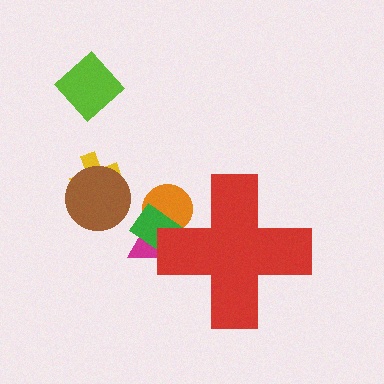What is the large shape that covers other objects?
A red cross.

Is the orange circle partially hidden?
Yes, the orange circle is partially hidden behind the red cross.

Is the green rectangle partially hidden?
Yes, the green rectangle is partially hidden behind the red cross.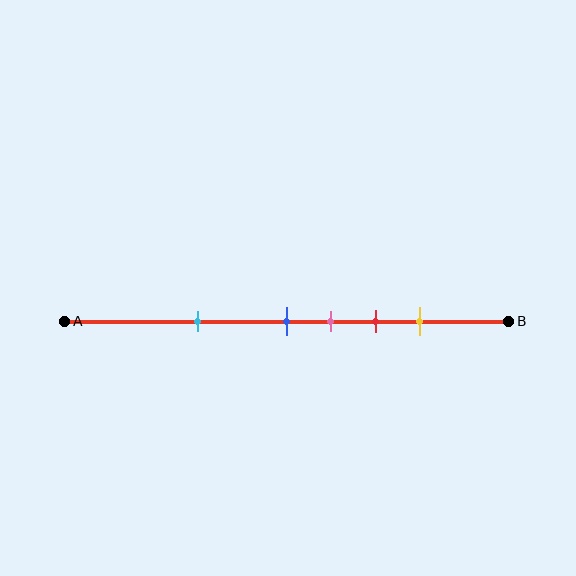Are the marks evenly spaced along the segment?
No, the marks are not evenly spaced.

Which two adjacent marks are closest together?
The blue and pink marks are the closest adjacent pair.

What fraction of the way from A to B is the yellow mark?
The yellow mark is approximately 80% (0.8) of the way from A to B.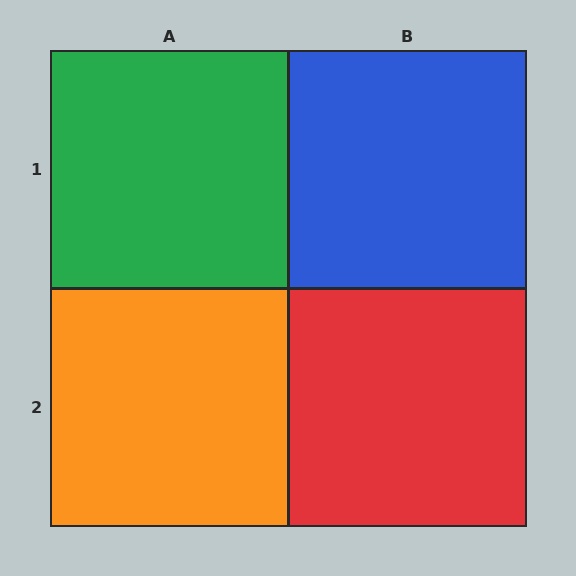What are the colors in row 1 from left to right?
Green, blue.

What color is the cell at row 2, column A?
Orange.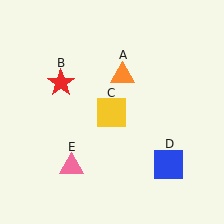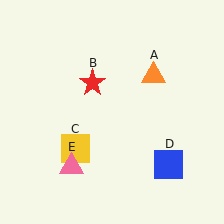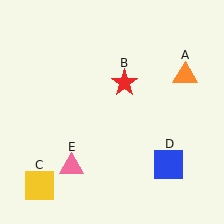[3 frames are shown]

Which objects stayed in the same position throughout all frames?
Blue square (object D) and pink triangle (object E) remained stationary.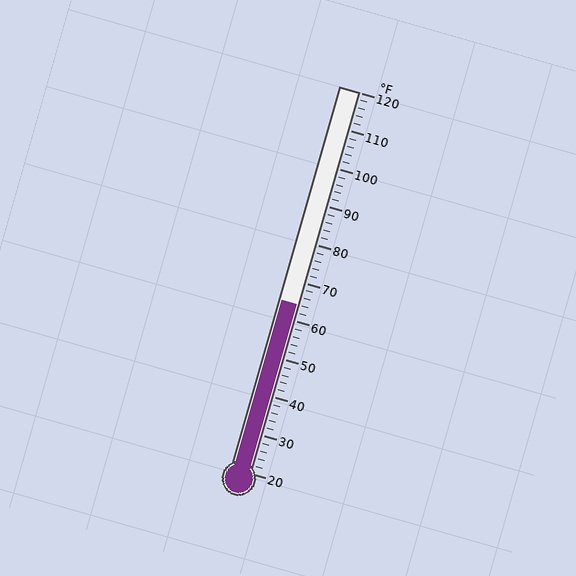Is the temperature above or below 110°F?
The temperature is below 110°F.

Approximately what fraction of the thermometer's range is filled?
The thermometer is filled to approximately 45% of its range.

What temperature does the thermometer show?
The thermometer shows approximately 64°F.